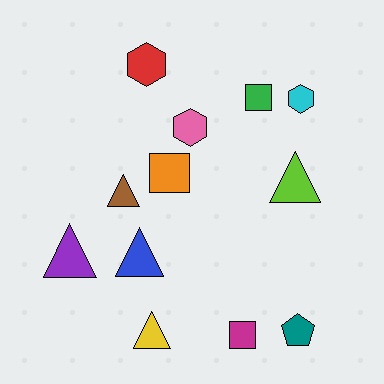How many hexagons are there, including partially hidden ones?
There are 3 hexagons.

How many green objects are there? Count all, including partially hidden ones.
There is 1 green object.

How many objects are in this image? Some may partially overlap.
There are 12 objects.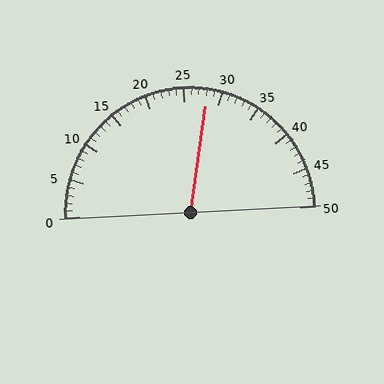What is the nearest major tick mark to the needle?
The nearest major tick mark is 30.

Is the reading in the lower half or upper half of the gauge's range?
The reading is in the upper half of the range (0 to 50).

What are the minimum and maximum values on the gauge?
The gauge ranges from 0 to 50.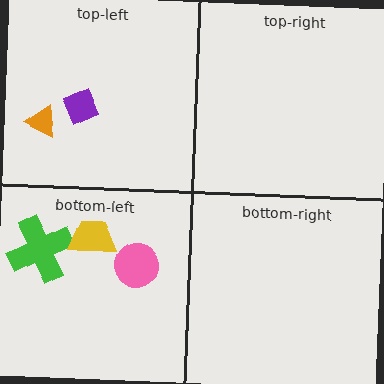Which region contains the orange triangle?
The top-left region.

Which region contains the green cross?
The bottom-left region.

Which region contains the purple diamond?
The top-left region.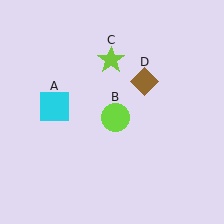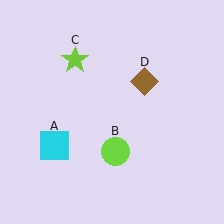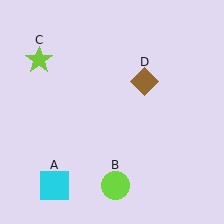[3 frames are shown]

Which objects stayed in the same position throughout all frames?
Brown diamond (object D) remained stationary.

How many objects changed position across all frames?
3 objects changed position: cyan square (object A), lime circle (object B), lime star (object C).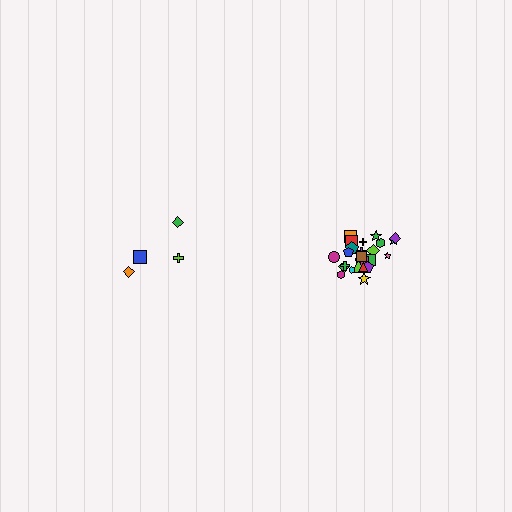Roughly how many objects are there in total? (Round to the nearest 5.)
Roughly 30 objects in total.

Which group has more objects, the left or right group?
The right group.